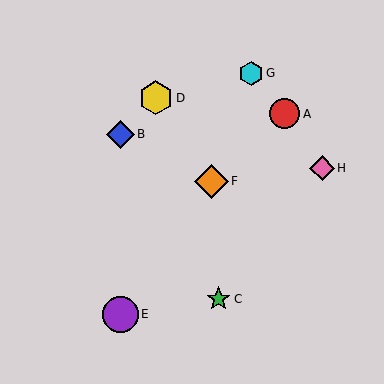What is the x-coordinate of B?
Object B is at x≈120.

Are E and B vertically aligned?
Yes, both are at x≈120.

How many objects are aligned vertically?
2 objects (B, E) are aligned vertically.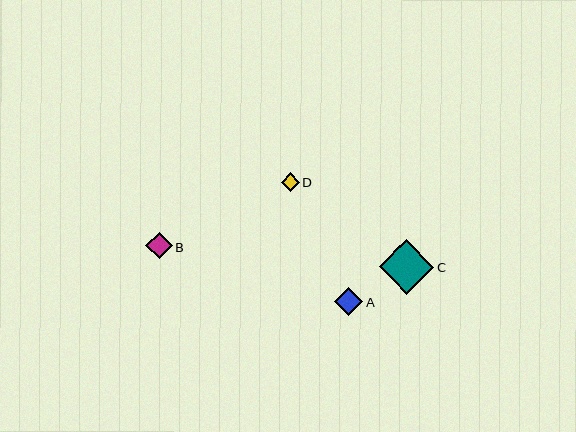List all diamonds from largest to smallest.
From largest to smallest: C, A, B, D.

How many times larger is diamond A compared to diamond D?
Diamond A is approximately 1.5 times the size of diamond D.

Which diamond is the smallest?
Diamond D is the smallest with a size of approximately 18 pixels.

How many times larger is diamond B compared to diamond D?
Diamond B is approximately 1.4 times the size of diamond D.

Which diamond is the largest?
Diamond C is the largest with a size of approximately 55 pixels.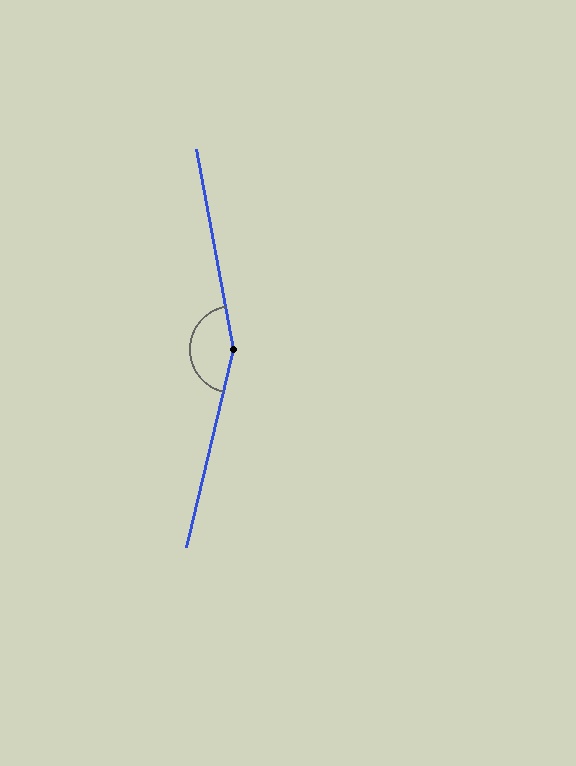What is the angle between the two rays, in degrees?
Approximately 156 degrees.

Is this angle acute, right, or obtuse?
It is obtuse.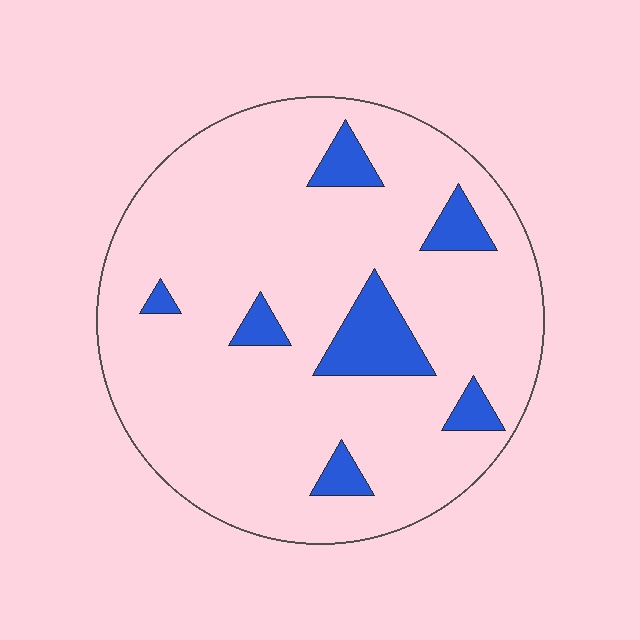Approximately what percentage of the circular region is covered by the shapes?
Approximately 10%.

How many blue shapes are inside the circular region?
7.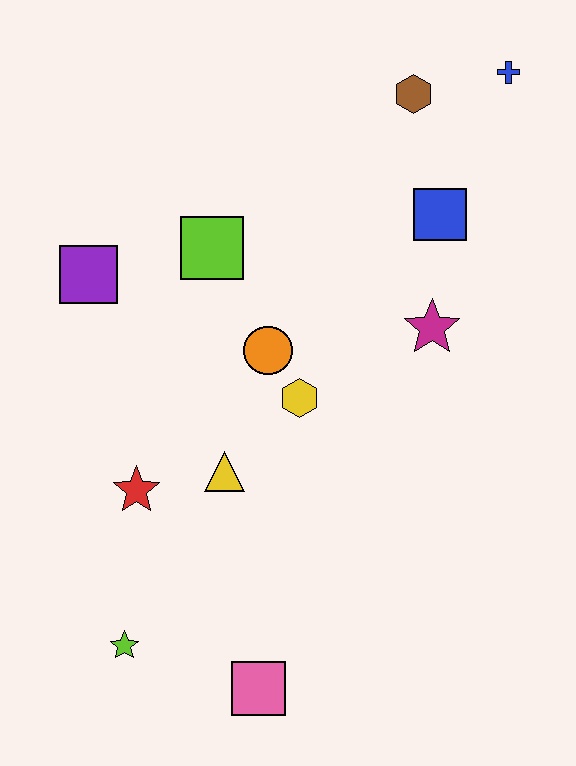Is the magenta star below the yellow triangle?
No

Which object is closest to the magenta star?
The blue square is closest to the magenta star.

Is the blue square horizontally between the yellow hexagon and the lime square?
No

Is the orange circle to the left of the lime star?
No